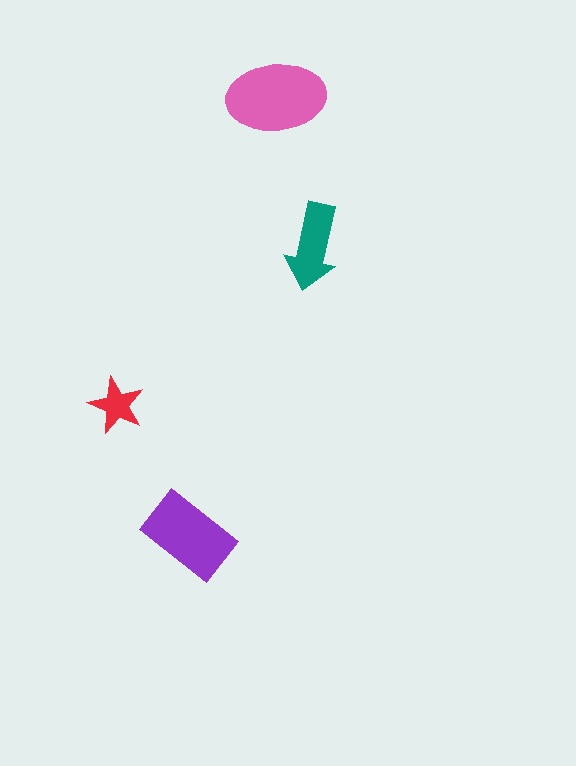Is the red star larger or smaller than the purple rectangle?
Smaller.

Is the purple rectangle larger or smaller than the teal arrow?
Larger.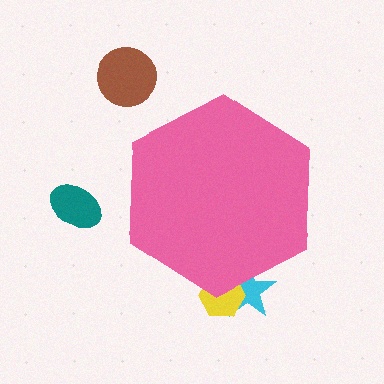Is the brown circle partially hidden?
No, the brown circle is fully visible.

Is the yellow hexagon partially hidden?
Yes, the yellow hexagon is partially hidden behind the pink hexagon.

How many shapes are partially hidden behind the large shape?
2 shapes are partially hidden.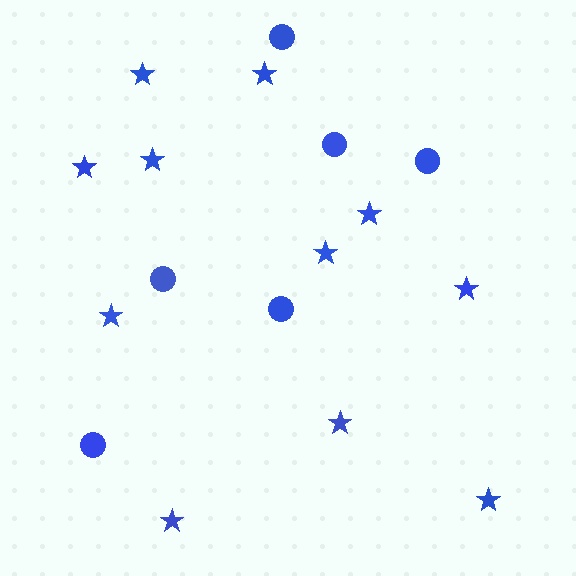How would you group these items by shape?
There are 2 groups: one group of stars (11) and one group of circles (6).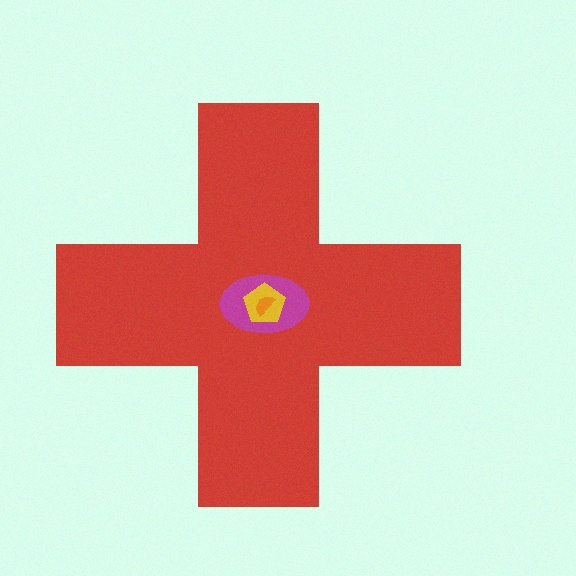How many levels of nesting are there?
4.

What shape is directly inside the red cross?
The magenta ellipse.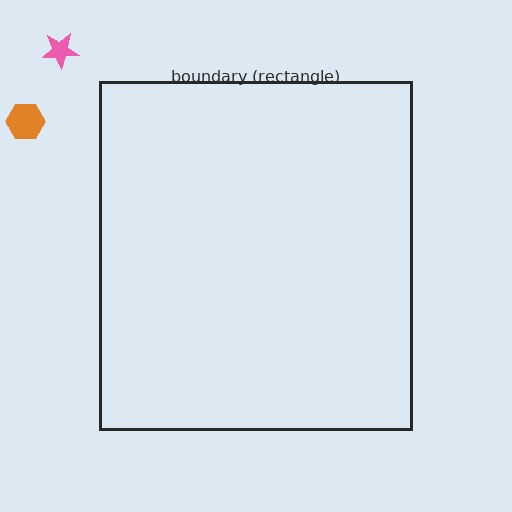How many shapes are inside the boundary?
0 inside, 2 outside.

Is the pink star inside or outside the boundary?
Outside.